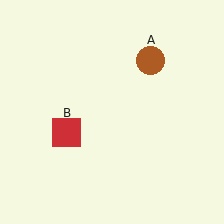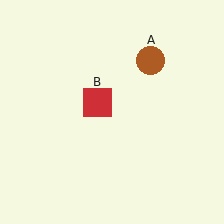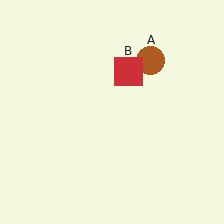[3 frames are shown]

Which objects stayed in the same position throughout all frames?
Brown circle (object A) remained stationary.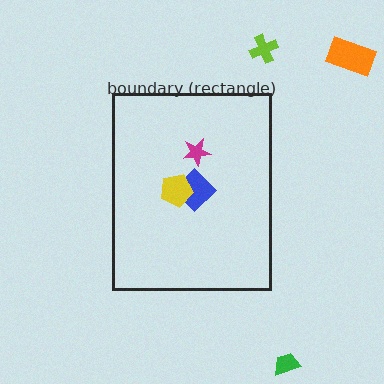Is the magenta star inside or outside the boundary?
Inside.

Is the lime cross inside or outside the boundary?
Outside.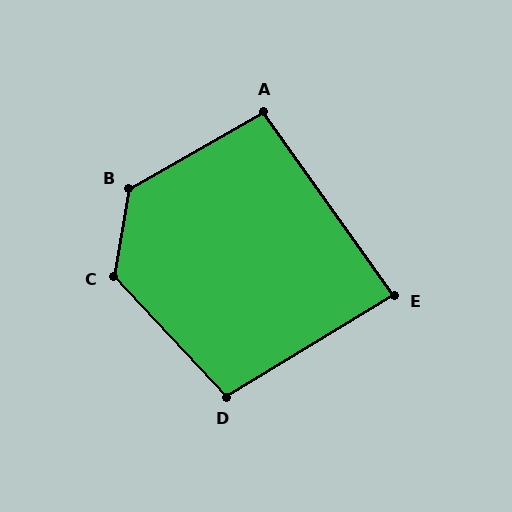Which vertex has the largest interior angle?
B, at approximately 129 degrees.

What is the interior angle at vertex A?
Approximately 96 degrees (obtuse).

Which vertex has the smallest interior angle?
E, at approximately 86 degrees.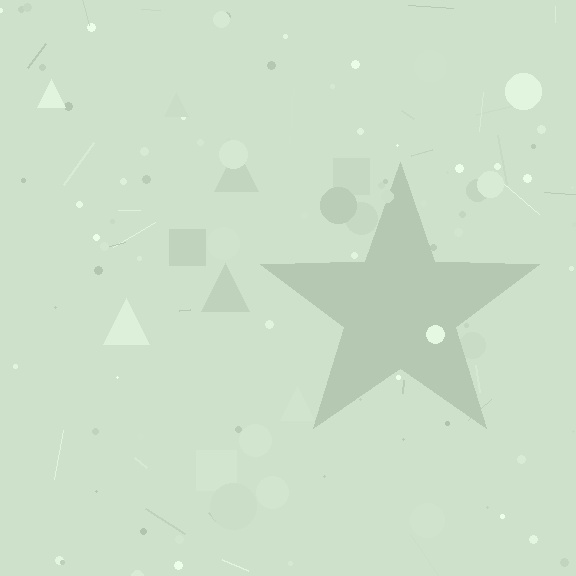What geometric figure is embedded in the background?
A star is embedded in the background.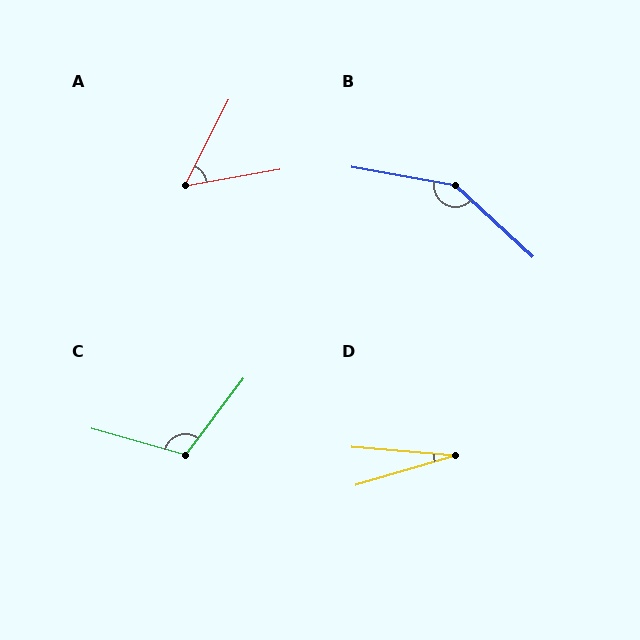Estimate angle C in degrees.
Approximately 111 degrees.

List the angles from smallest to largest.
D (21°), A (53°), C (111°), B (147°).